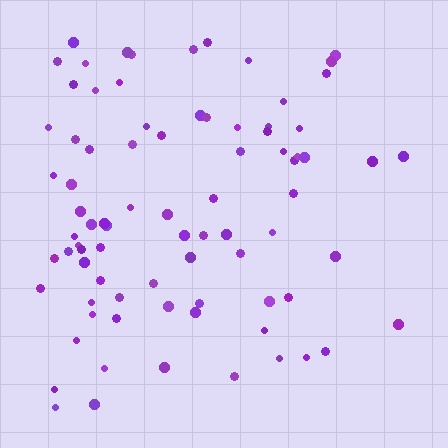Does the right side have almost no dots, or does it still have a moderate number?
Still a moderate number, just noticeably fewer than the left.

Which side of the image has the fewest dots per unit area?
The right.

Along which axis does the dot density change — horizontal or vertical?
Horizontal.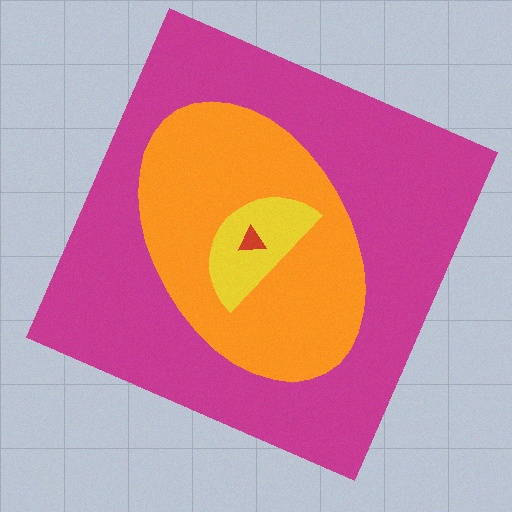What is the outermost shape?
The magenta square.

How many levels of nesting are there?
4.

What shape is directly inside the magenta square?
The orange ellipse.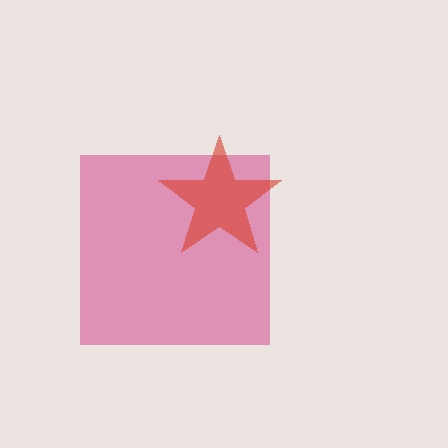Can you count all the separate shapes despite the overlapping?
Yes, there are 2 separate shapes.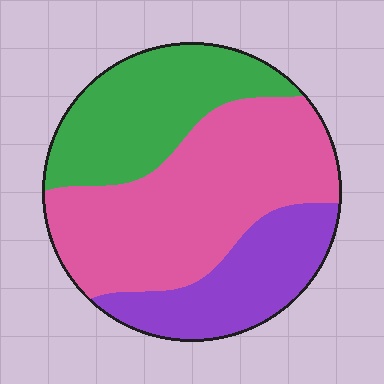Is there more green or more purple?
Green.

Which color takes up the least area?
Purple, at roughly 25%.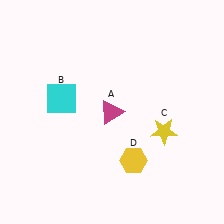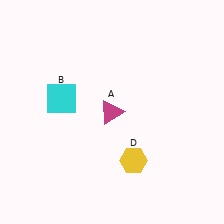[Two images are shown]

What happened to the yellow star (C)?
The yellow star (C) was removed in Image 2. It was in the bottom-right area of Image 1.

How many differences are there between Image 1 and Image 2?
There is 1 difference between the two images.